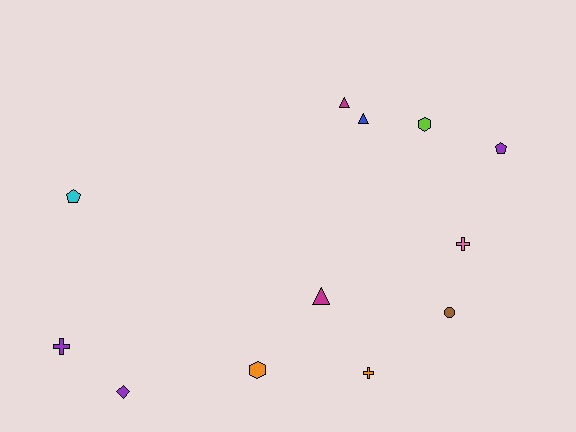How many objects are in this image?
There are 12 objects.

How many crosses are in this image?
There are 3 crosses.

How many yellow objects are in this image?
There are no yellow objects.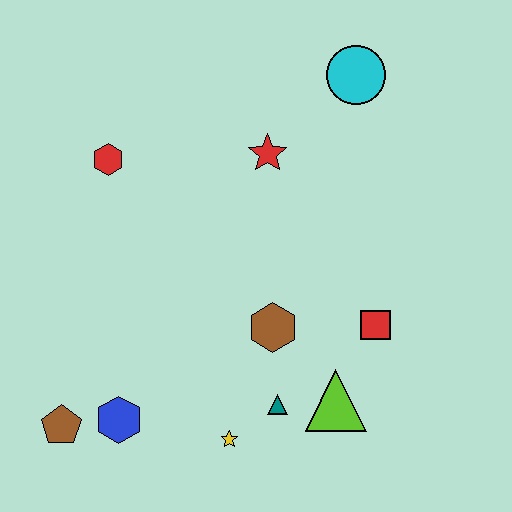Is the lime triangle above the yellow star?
Yes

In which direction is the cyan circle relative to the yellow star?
The cyan circle is above the yellow star.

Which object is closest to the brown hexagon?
The teal triangle is closest to the brown hexagon.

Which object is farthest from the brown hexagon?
The cyan circle is farthest from the brown hexagon.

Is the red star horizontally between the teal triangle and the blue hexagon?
Yes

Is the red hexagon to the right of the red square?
No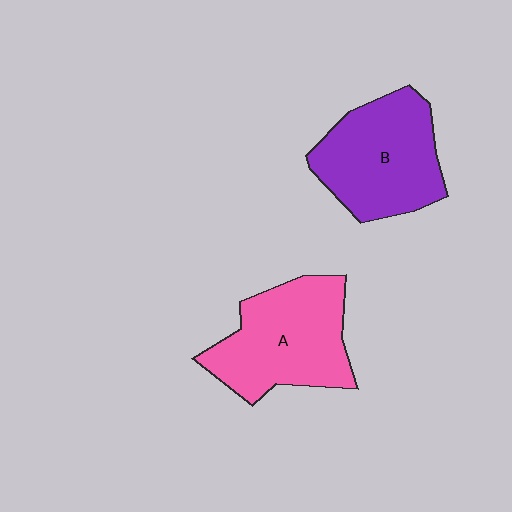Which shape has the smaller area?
Shape B (purple).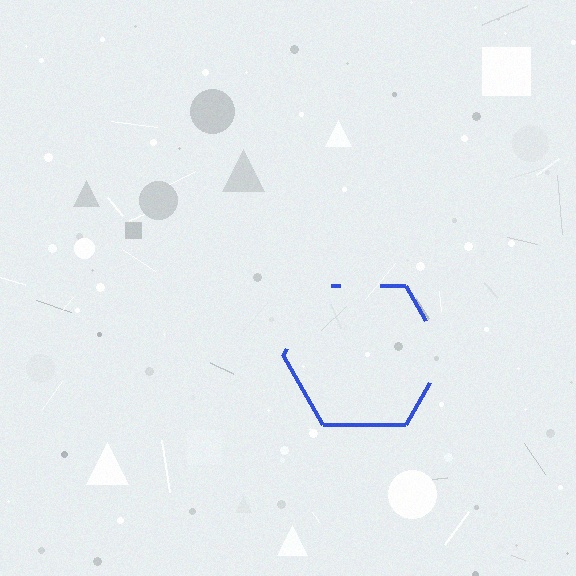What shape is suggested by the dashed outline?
The dashed outline suggests a hexagon.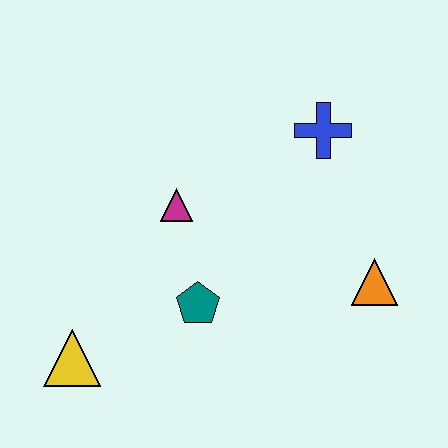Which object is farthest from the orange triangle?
The yellow triangle is farthest from the orange triangle.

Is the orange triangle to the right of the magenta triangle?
Yes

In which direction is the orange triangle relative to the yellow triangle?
The orange triangle is to the right of the yellow triangle.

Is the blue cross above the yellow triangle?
Yes